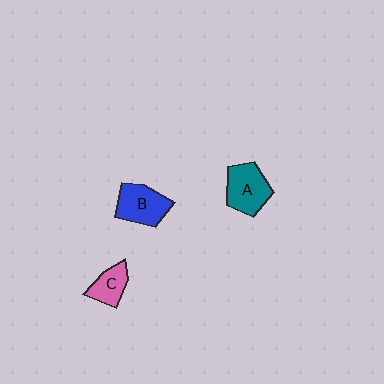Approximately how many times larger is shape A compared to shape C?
Approximately 1.5 times.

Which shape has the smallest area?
Shape C (pink).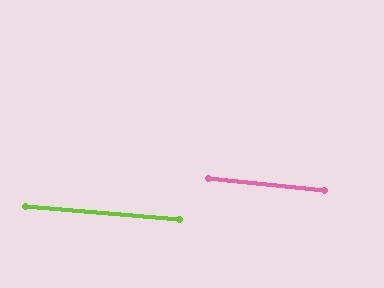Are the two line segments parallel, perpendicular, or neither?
Parallel — their directions differ by only 0.8°.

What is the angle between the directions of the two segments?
Approximately 1 degree.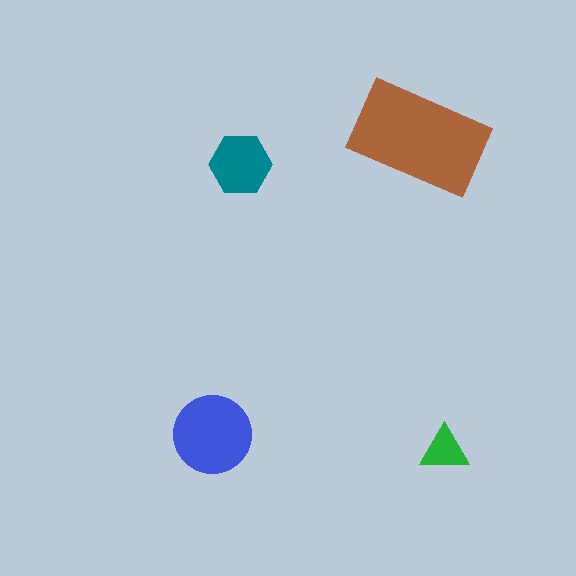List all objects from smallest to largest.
The green triangle, the teal hexagon, the blue circle, the brown rectangle.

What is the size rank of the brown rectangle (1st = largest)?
1st.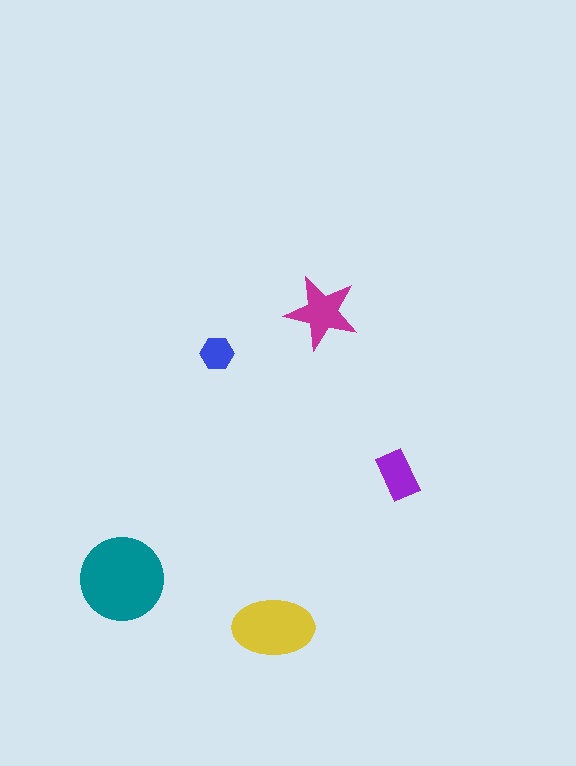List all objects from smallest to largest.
The blue hexagon, the purple rectangle, the magenta star, the yellow ellipse, the teal circle.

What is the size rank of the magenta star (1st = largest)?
3rd.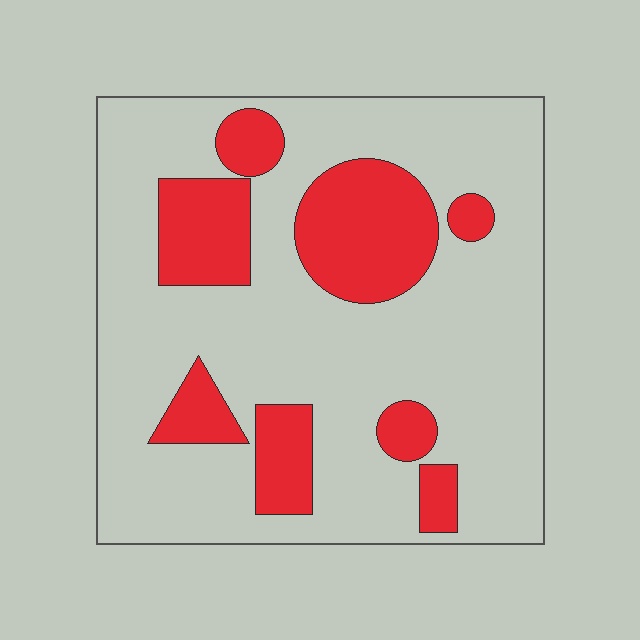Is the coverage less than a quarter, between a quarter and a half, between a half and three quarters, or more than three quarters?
Less than a quarter.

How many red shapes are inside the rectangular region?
8.